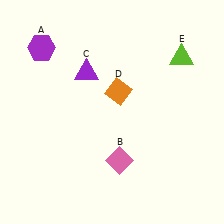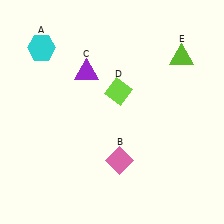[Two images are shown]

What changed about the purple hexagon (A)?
In Image 1, A is purple. In Image 2, it changed to cyan.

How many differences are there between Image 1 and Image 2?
There are 2 differences between the two images.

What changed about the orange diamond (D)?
In Image 1, D is orange. In Image 2, it changed to lime.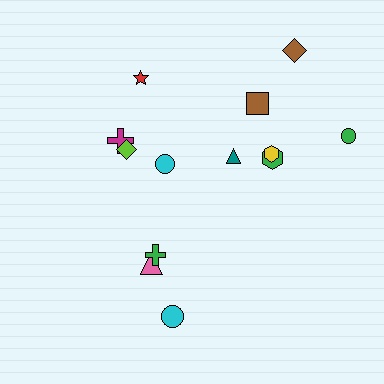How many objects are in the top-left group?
There are 4 objects.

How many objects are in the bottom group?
There are 3 objects.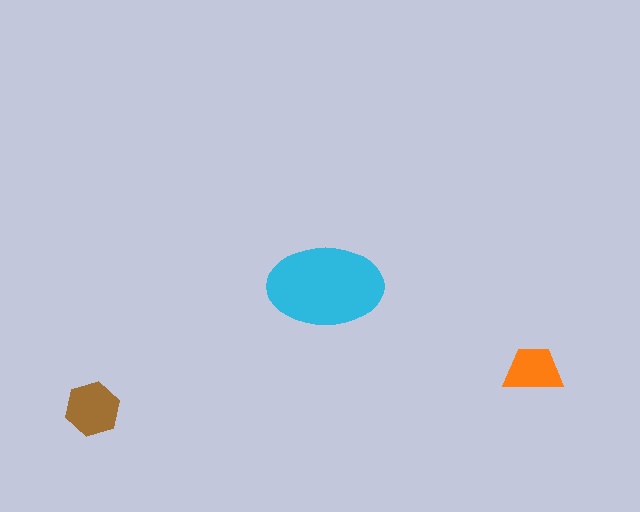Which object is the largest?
The cyan ellipse.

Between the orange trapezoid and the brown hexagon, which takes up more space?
The brown hexagon.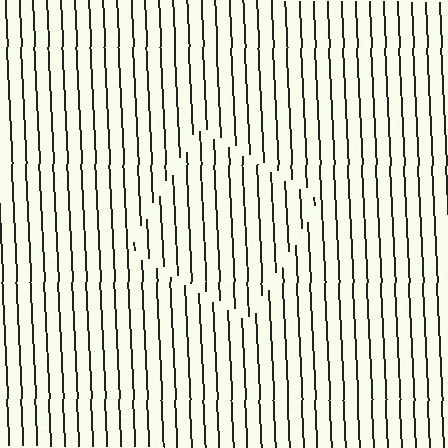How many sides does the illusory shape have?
4 sides — the line-ends trace a square.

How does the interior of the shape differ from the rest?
The interior of the shape contains the same grating, shifted by half a period — the contour is defined by the phase discontinuity where line-ends from the inner and outer gratings abut.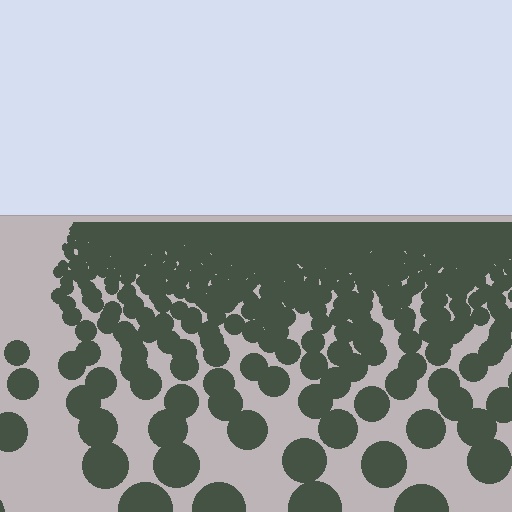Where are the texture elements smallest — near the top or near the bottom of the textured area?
Near the top.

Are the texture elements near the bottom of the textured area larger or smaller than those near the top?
Larger. Near the bottom, elements are closer to the viewer and appear at a bigger on-screen size.